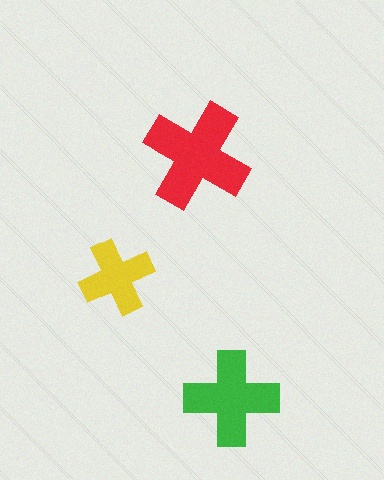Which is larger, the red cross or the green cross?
The red one.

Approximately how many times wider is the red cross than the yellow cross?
About 1.5 times wider.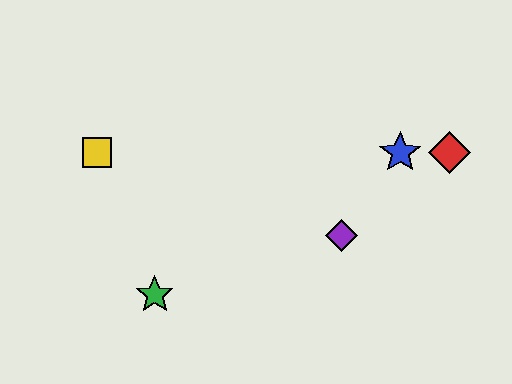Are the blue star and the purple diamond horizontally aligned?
No, the blue star is at y≈153 and the purple diamond is at y≈235.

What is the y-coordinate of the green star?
The green star is at y≈295.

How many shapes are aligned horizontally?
3 shapes (the red diamond, the blue star, the yellow square) are aligned horizontally.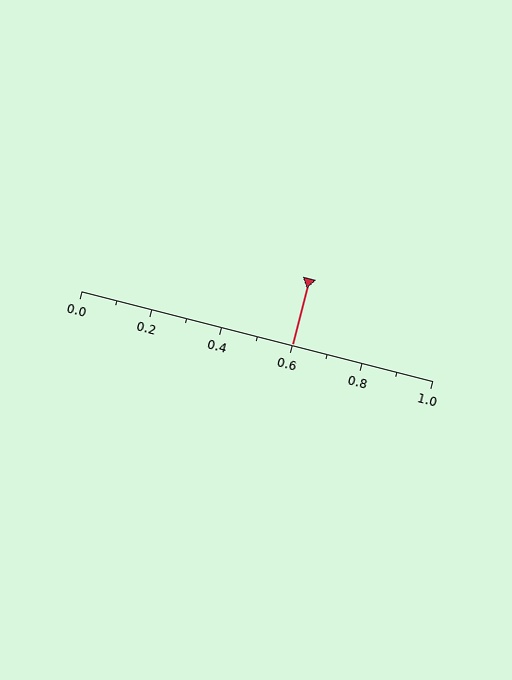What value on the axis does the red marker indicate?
The marker indicates approximately 0.6.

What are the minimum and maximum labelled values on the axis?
The axis runs from 0.0 to 1.0.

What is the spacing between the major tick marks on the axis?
The major ticks are spaced 0.2 apart.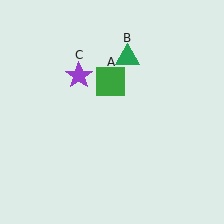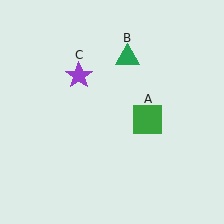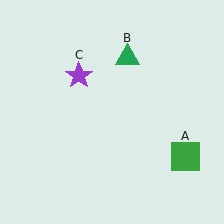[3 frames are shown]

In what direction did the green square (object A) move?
The green square (object A) moved down and to the right.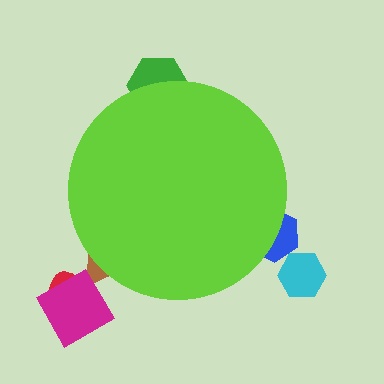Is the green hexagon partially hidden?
Yes, the green hexagon is partially hidden behind the lime circle.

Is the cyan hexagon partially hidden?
No, the cyan hexagon is fully visible.